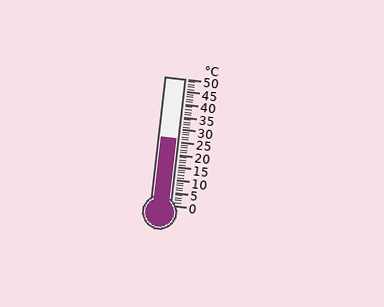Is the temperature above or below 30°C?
The temperature is below 30°C.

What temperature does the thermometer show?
The thermometer shows approximately 26°C.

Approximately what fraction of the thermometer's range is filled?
The thermometer is filled to approximately 50% of its range.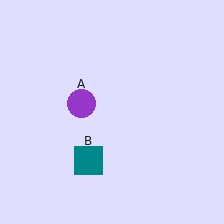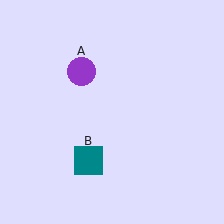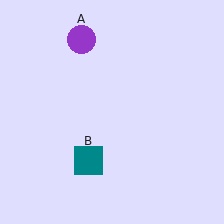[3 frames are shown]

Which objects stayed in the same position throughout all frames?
Teal square (object B) remained stationary.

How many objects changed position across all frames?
1 object changed position: purple circle (object A).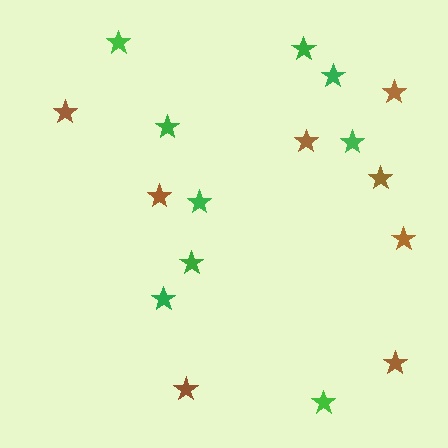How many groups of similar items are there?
There are 2 groups: one group of green stars (9) and one group of brown stars (8).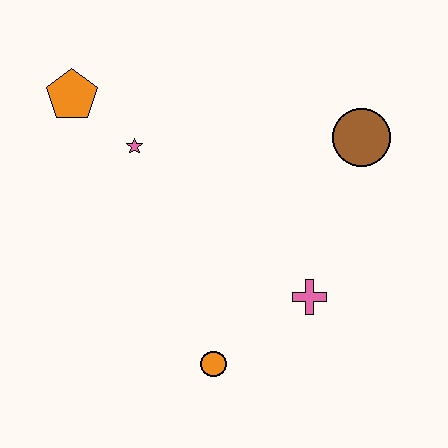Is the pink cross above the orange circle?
Yes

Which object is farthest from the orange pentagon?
The pink cross is farthest from the orange pentagon.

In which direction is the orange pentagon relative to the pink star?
The orange pentagon is to the left of the pink star.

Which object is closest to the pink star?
The orange pentagon is closest to the pink star.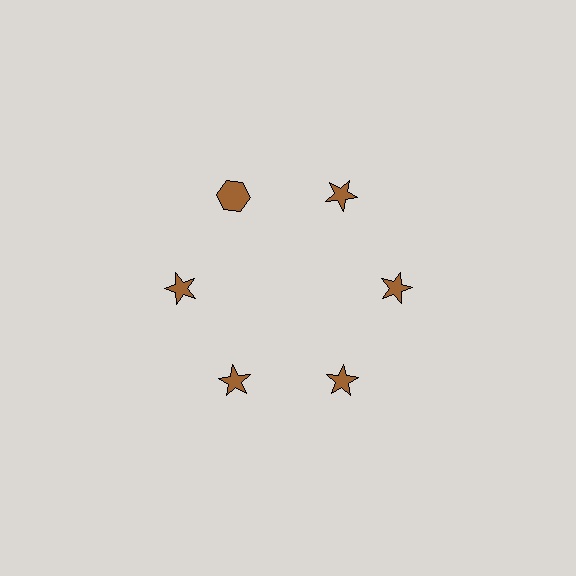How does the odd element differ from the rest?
It has a different shape: hexagon instead of star.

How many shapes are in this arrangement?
There are 6 shapes arranged in a ring pattern.